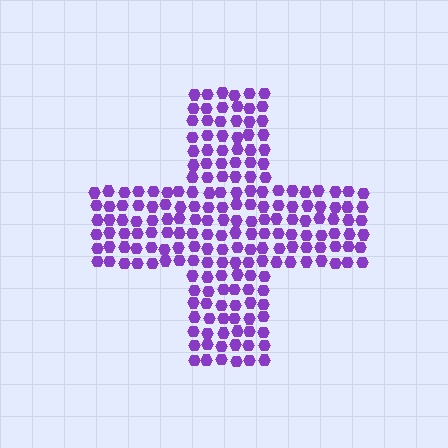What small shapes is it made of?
It is made of small hexagons.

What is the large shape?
The large shape is a cross.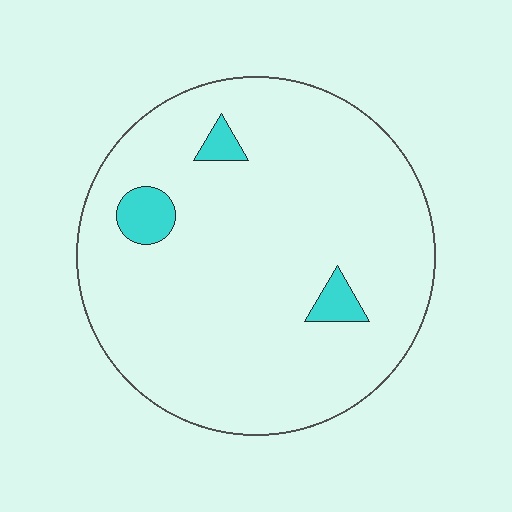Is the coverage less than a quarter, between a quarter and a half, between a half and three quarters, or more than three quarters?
Less than a quarter.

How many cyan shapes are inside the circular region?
3.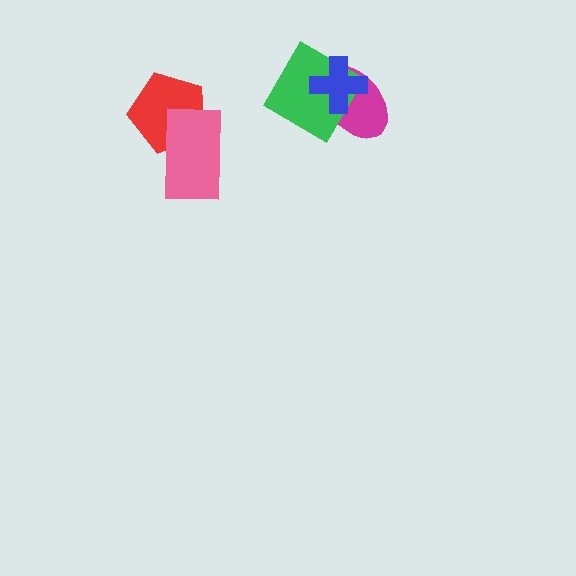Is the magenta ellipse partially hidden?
Yes, it is partially covered by another shape.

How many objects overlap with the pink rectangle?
1 object overlaps with the pink rectangle.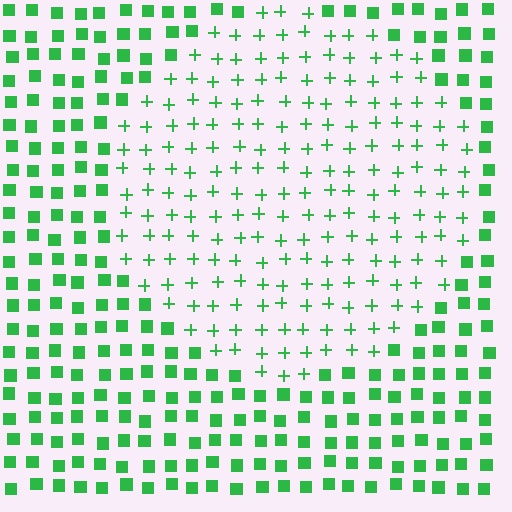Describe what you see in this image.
The image is filled with small green elements arranged in a uniform grid. A circle-shaped region contains plus signs, while the surrounding area contains squares. The boundary is defined purely by the change in element shape.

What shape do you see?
I see a circle.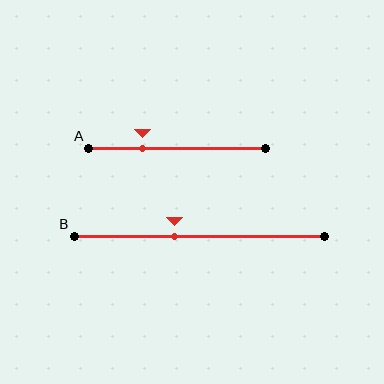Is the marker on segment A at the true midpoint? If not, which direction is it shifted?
No, the marker on segment A is shifted to the left by about 19% of the segment length.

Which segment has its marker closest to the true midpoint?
Segment B has its marker closest to the true midpoint.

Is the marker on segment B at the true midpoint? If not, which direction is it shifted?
No, the marker on segment B is shifted to the left by about 10% of the segment length.